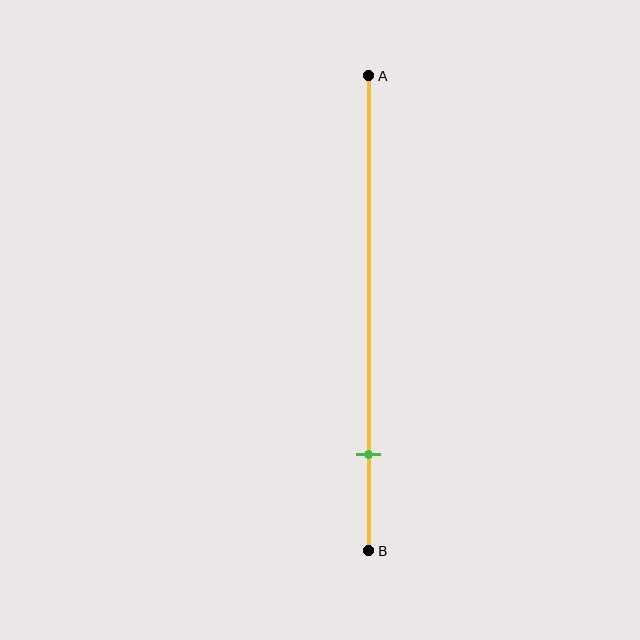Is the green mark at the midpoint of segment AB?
No, the mark is at about 80% from A, not at the 50% midpoint.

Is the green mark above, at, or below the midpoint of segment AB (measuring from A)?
The green mark is below the midpoint of segment AB.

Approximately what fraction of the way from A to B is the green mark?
The green mark is approximately 80% of the way from A to B.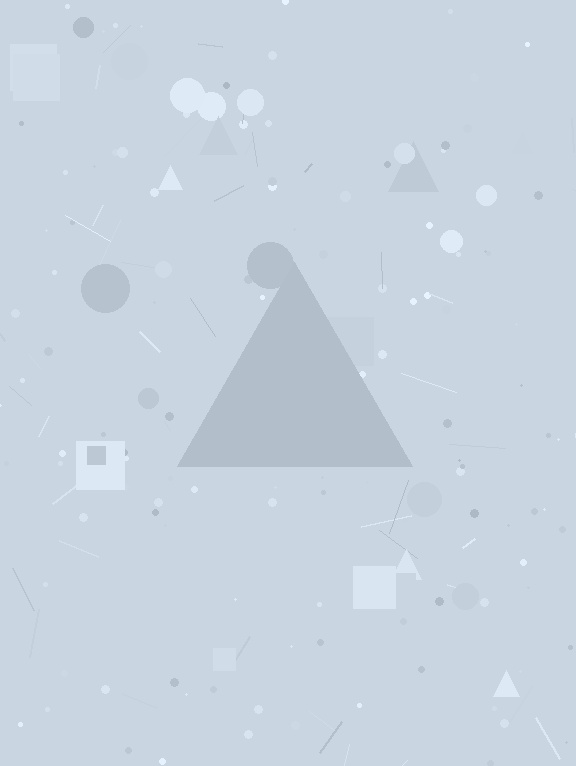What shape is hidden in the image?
A triangle is hidden in the image.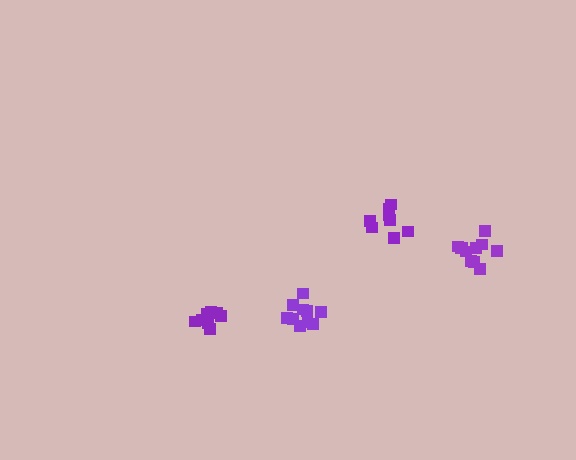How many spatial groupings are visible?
There are 4 spatial groupings.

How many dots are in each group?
Group 1: 11 dots, Group 2: 8 dots, Group 3: 8 dots, Group 4: 10 dots (37 total).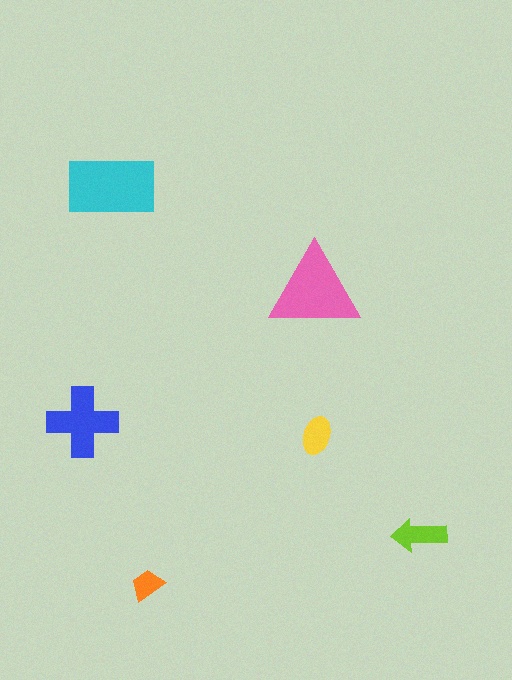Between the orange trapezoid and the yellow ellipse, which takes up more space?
The yellow ellipse.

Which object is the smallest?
The orange trapezoid.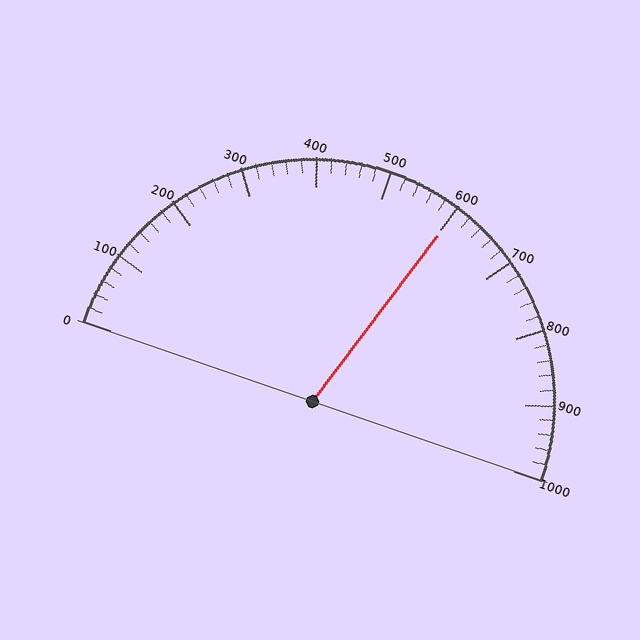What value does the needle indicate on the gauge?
The needle indicates approximately 600.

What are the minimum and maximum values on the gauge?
The gauge ranges from 0 to 1000.